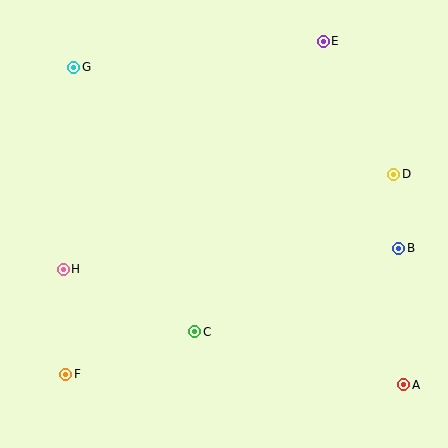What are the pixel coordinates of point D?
Point D is at (394, 174).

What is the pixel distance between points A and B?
The distance between A and B is 137 pixels.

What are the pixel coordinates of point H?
Point H is at (63, 269).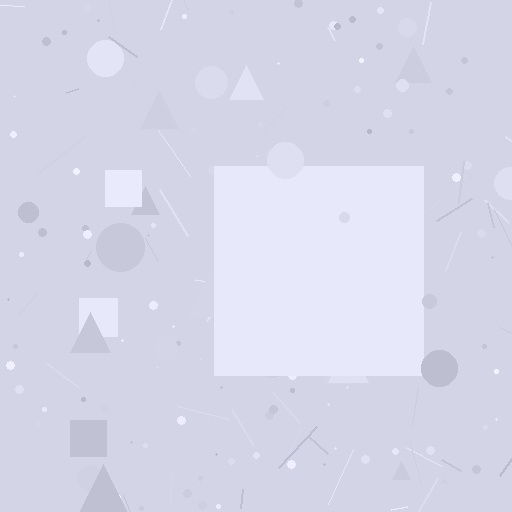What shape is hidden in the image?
A square is hidden in the image.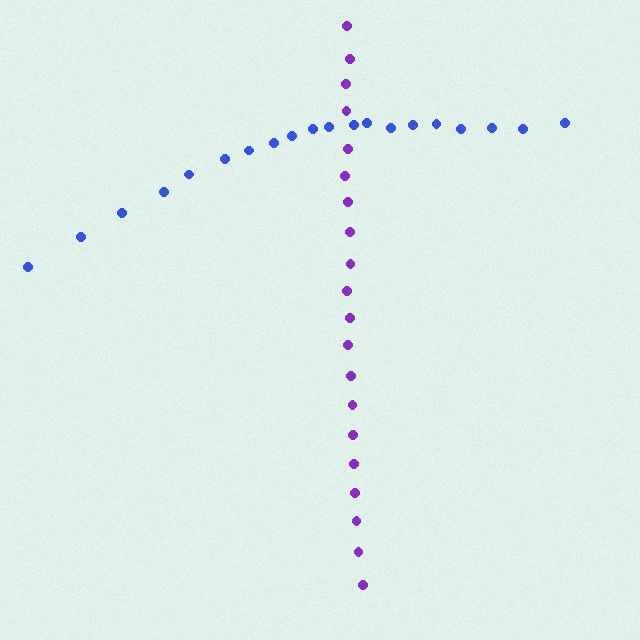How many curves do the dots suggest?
There are 2 distinct paths.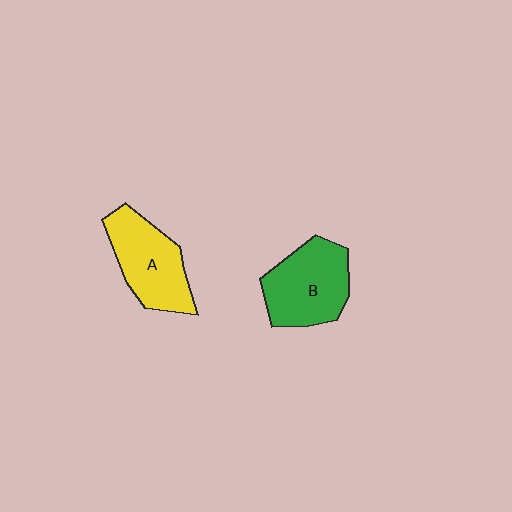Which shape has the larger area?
Shape B (green).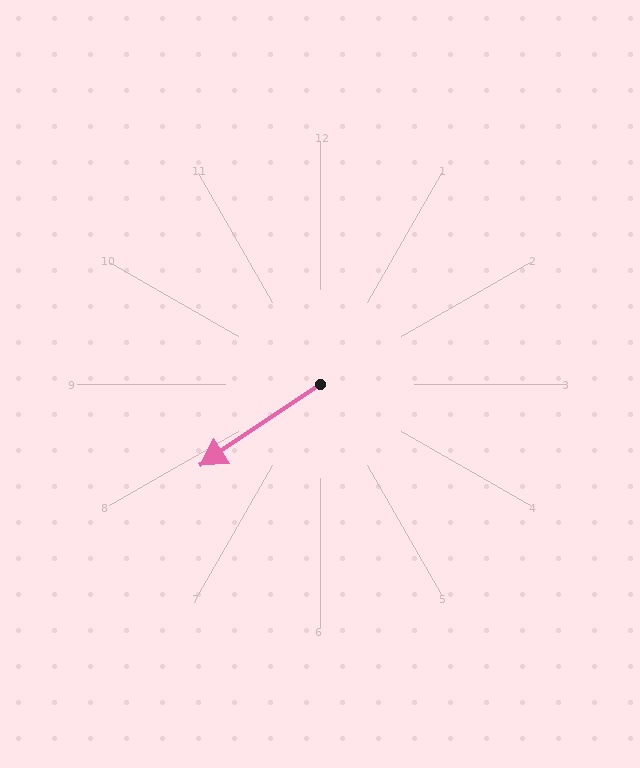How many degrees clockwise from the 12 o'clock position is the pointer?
Approximately 236 degrees.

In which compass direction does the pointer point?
Southwest.